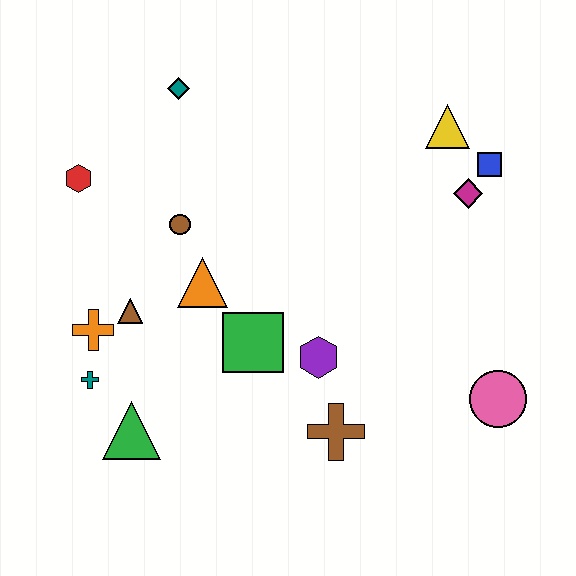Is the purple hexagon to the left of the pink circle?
Yes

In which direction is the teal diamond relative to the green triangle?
The teal diamond is above the green triangle.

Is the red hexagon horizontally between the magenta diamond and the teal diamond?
No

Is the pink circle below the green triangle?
No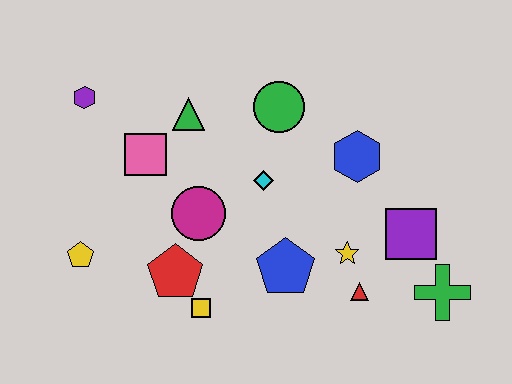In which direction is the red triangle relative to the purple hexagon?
The red triangle is to the right of the purple hexagon.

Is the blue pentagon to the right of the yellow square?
Yes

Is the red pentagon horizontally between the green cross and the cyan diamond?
No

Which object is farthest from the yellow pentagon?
The green cross is farthest from the yellow pentagon.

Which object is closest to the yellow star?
The red triangle is closest to the yellow star.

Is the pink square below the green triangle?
Yes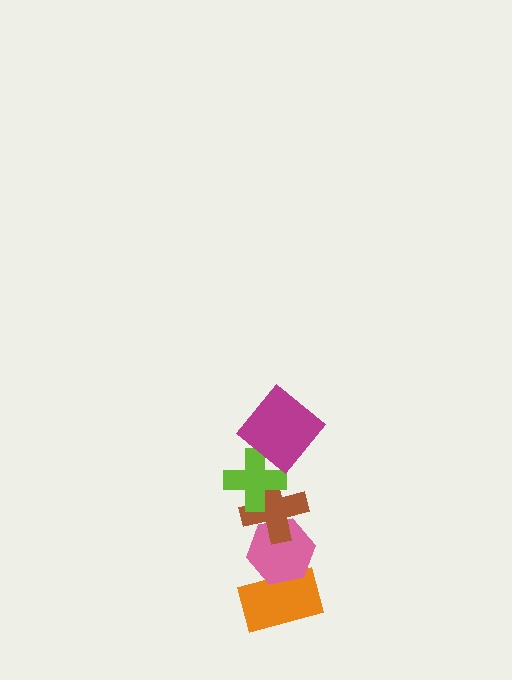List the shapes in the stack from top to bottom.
From top to bottom: the magenta diamond, the lime cross, the brown cross, the pink hexagon, the orange rectangle.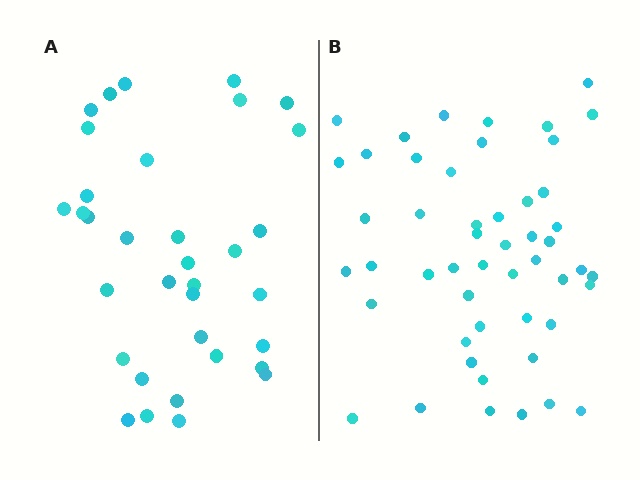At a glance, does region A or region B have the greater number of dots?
Region B (the right region) has more dots.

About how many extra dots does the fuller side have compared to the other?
Region B has approximately 15 more dots than region A.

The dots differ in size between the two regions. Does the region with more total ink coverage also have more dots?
No. Region A has more total ink coverage because its dots are larger, but region B actually contains more individual dots. Total area can be misleading — the number of items is what matters here.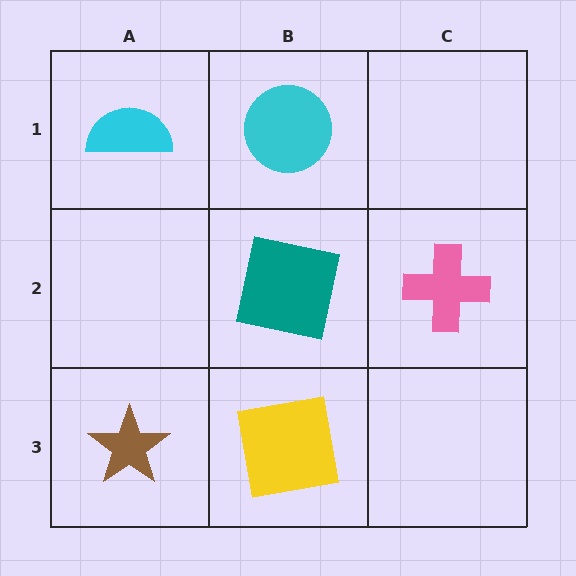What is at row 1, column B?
A cyan circle.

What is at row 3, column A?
A brown star.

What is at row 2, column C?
A pink cross.